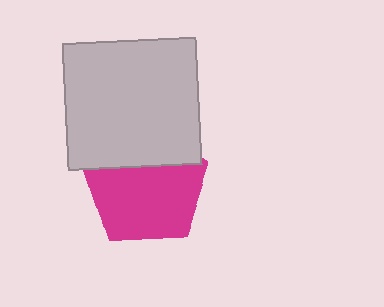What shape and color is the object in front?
The object in front is a light gray rectangle.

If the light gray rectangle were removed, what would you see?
You would see the complete magenta pentagon.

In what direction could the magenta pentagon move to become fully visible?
The magenta pentagon could move down. That would shift it out from behind the light gray rectangle entirely.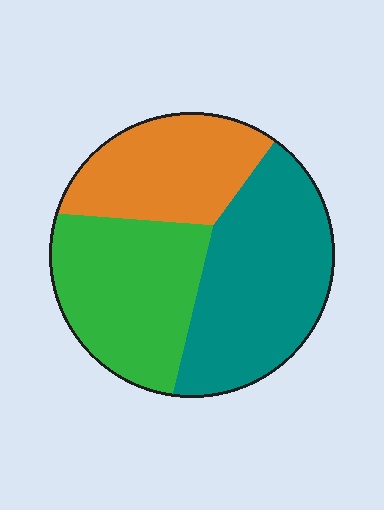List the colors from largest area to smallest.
From largest to smallest: teal, green, orange.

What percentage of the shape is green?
Green covers about 35% of the shape.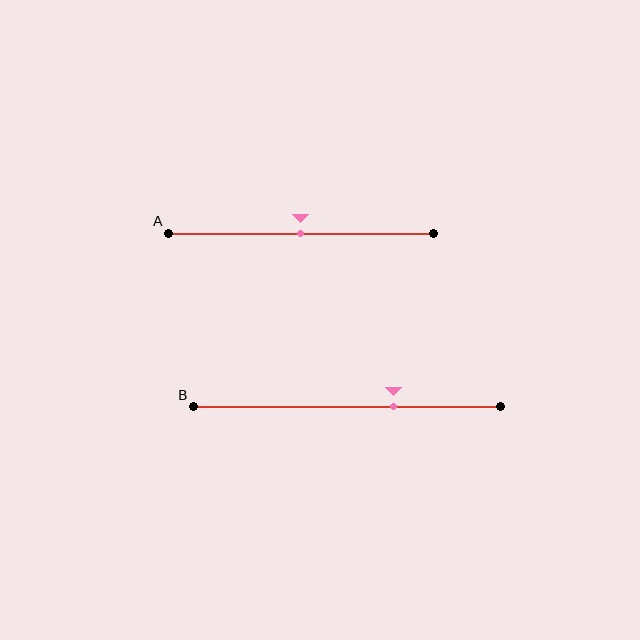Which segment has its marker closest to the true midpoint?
Segment A has its marker closest to the true midpoint.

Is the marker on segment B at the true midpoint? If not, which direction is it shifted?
No, the marker on segment B is shifted to the right by about 15% of the segment length.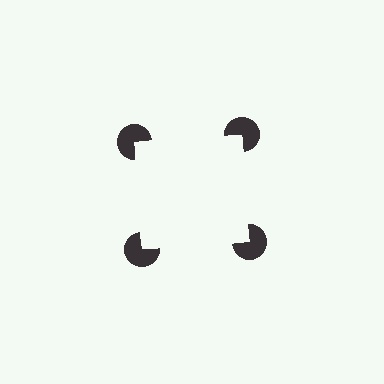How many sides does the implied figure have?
4 sides.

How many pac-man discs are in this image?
There are 4 — one at each vertex of the illusory square.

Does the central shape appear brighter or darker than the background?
It typically appears slightly brighter than the background, even though no actual brightness change is drawn.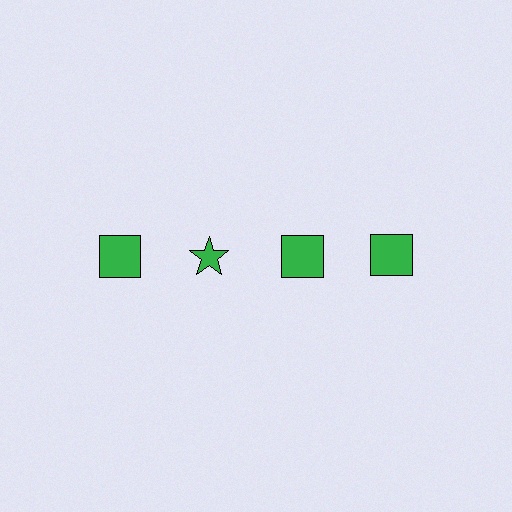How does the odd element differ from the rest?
It has a different shape: star instead of square.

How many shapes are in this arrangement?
There are 4 shapes arranged in a grid pattern.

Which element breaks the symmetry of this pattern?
The green star in the top row, second from left column breaks the symmetry. All other shapes are green squares.